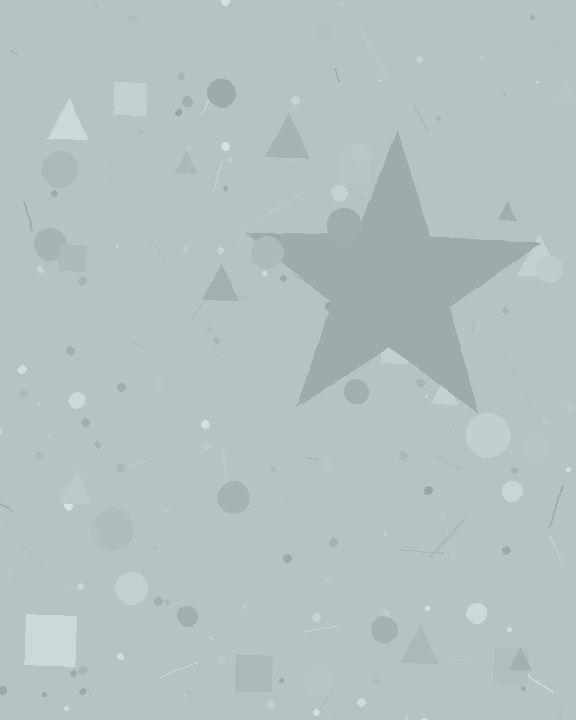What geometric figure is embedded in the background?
A star is embedded in the background.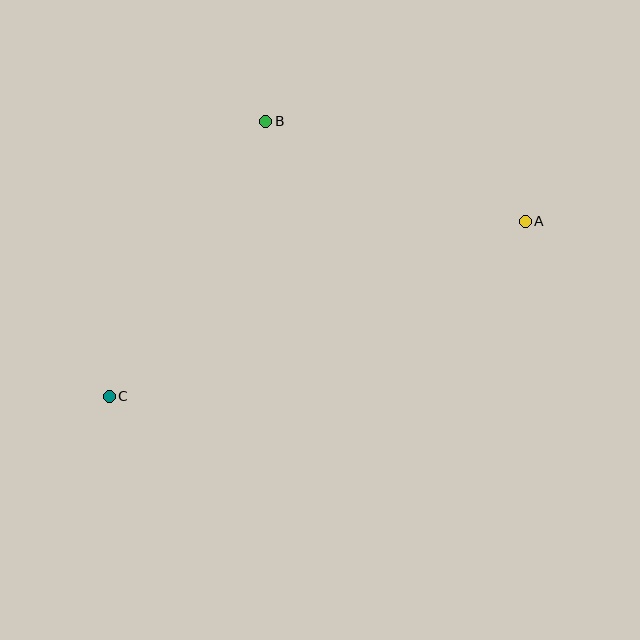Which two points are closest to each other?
Points A and B are closest to each other.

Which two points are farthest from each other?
Points A and C are farthest from each other.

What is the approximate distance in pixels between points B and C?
The distance between B and C is approximately 317 pixels.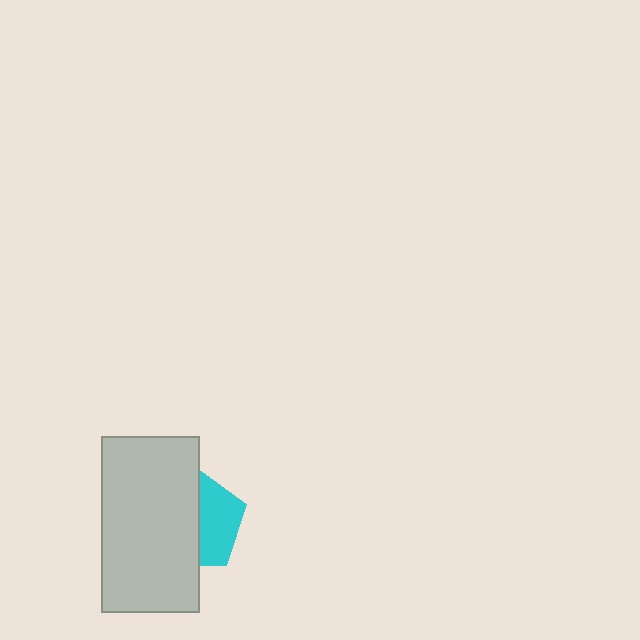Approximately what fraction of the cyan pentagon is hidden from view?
Roughly 57% of the cyan pentagon is hidden behind the light gray rectangle.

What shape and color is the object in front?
The object in front is a light gray rectangle.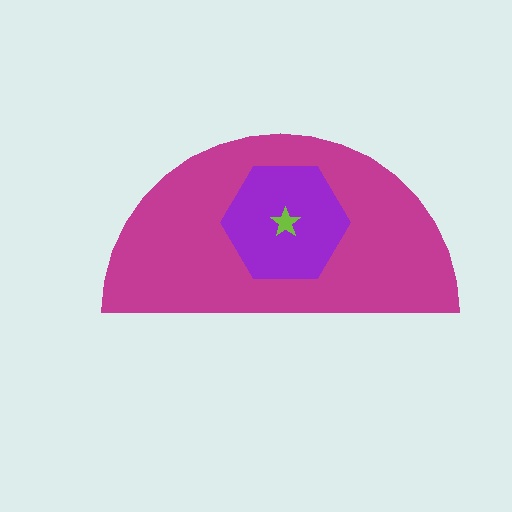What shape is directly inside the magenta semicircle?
The purple hexagon.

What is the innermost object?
The lime star.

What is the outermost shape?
The magenta semicircle.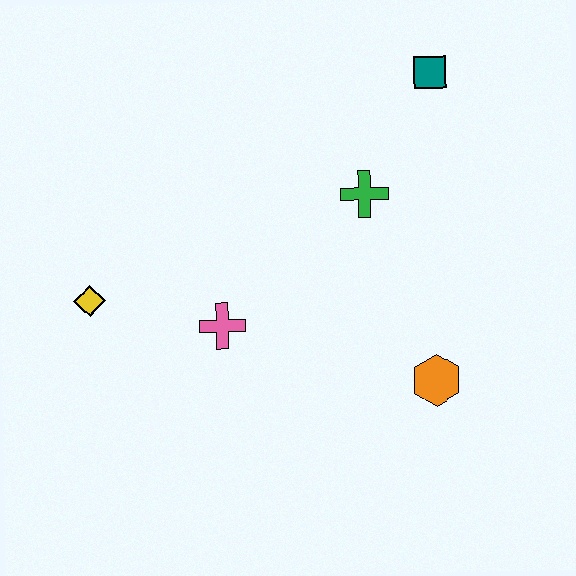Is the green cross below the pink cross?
No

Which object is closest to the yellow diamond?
The pink cross is closest to the yellow diamond.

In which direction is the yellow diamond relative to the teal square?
The yellow diamond is to the left of the teal square.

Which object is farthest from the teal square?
The yellow diamond is farthest from the teal square.